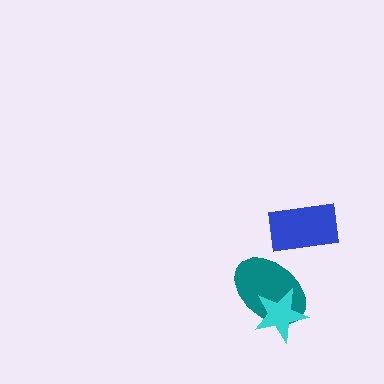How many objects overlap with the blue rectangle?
0 objects overlap with the blue rectangle.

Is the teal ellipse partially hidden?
Yes, it is partially covered by another shape.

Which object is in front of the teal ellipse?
The cyan star is in front of the teal ellipse.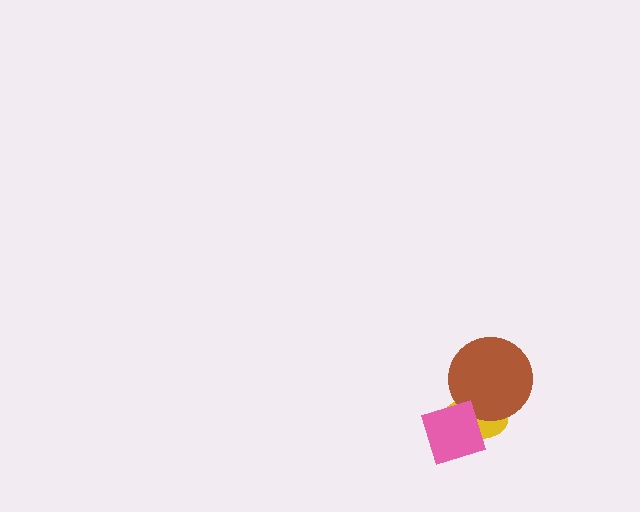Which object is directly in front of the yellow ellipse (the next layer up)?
The brown circle is directly in front of the yellow ellipse.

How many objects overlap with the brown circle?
1 object overlaps with the brown circle.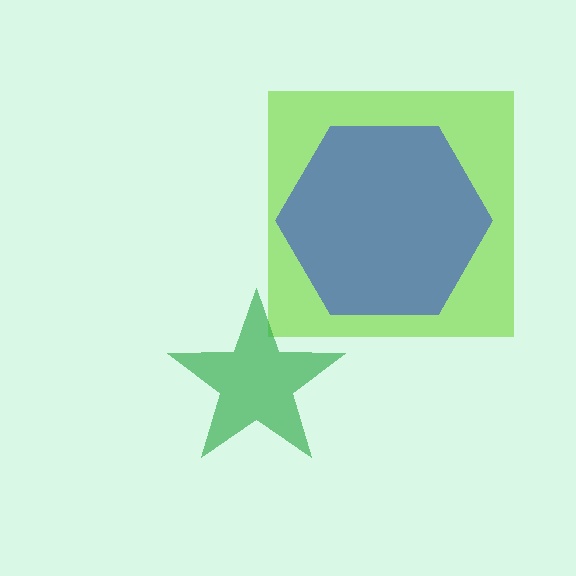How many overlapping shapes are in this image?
There are 3 overlapping shapes in the image.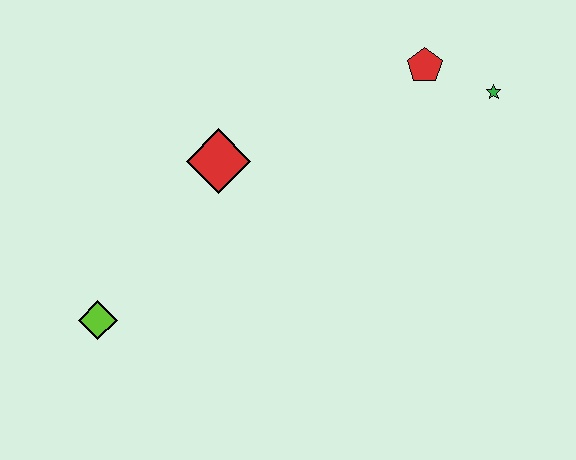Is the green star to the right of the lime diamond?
Yes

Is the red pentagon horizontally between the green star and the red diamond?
Yes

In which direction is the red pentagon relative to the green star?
The red pentagon is to the left of the green star.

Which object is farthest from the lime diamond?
The green star is farthest from the lime diamond.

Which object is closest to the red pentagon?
The green star is closest to the red pentagon.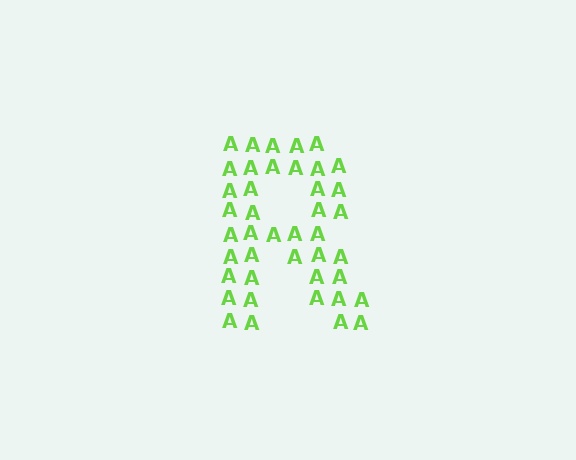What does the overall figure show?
The overall figure shows the letter R.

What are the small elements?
The small elements are letter A's.